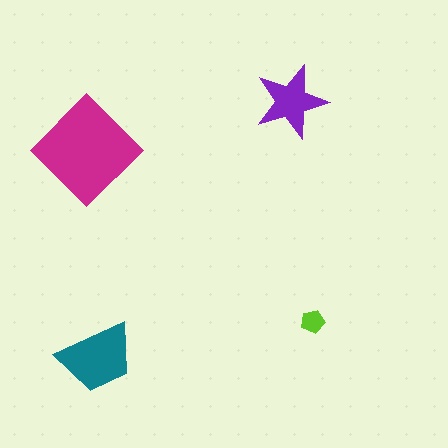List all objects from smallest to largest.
The lime pentagon, the purple star, the teal trapezoid, the magenta diamond.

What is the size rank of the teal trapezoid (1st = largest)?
2nd.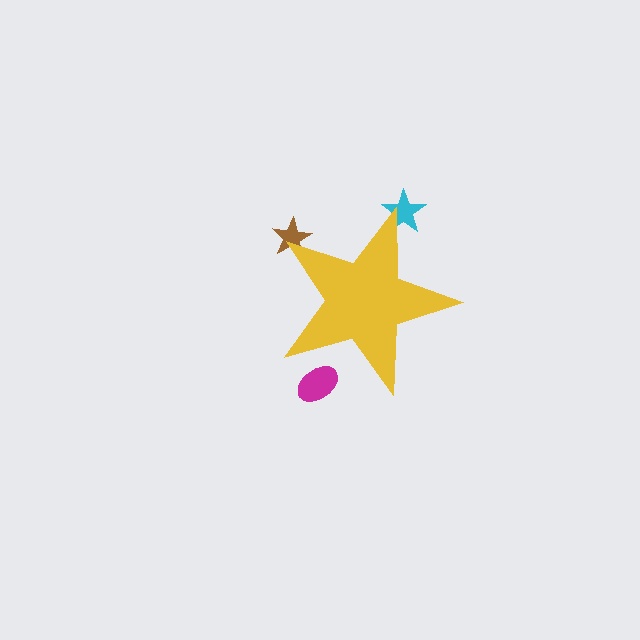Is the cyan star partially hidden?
Yes, the cyan star is partially hidden behind the yellow star.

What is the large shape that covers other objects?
A yellow star.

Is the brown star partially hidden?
Yes, the brown star is partially hidden behind the yellow star.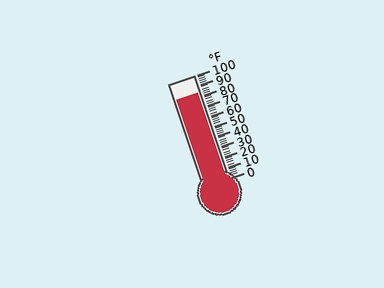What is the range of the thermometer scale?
The thermometer scale ranges from 0°F to 100°F.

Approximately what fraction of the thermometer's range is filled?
The thermometer is filled to approximately 85% of its range.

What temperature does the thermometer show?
The thermometer shows approximately 84°F.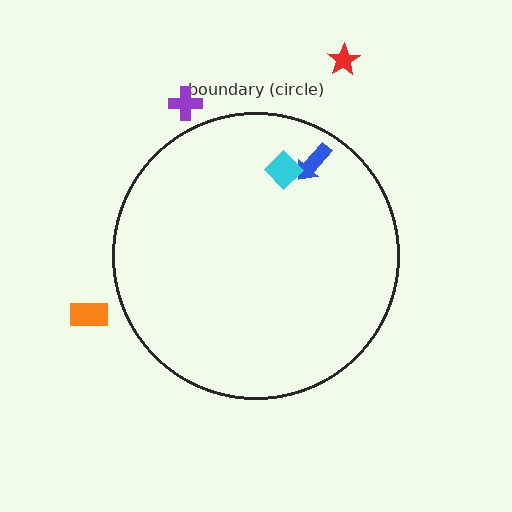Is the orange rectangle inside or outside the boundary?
Outside.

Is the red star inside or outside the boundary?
Outside.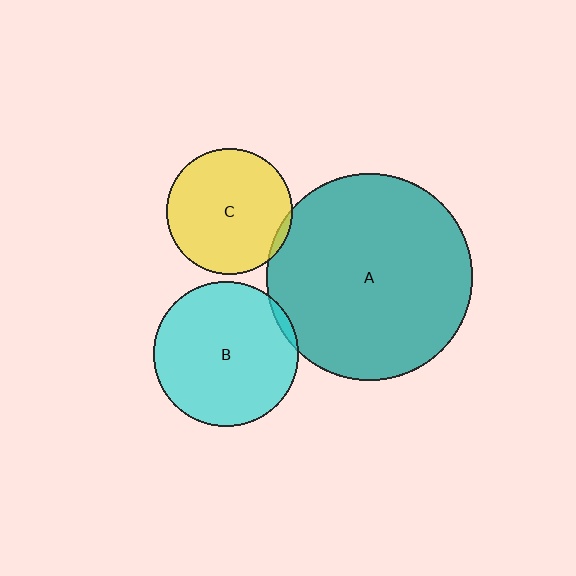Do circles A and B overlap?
Yes.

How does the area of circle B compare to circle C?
Approximately 1.3 times.